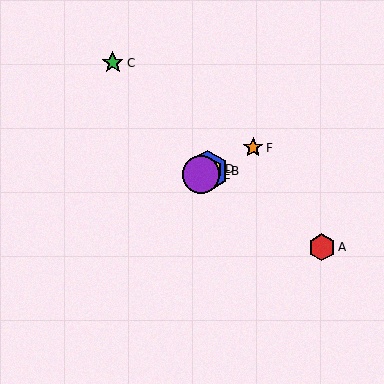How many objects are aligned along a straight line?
4 objects (B, D, E, F) are aligned along a straight line.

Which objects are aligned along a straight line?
Objects B, D, E, F are aligned along a straight line.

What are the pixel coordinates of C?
Object C is at (113, 63).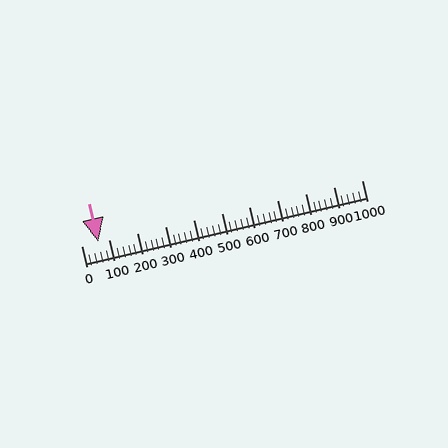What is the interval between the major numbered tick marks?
The major tick marks are spaced 100 units apart.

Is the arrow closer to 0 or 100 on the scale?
The arrow is closer to 100.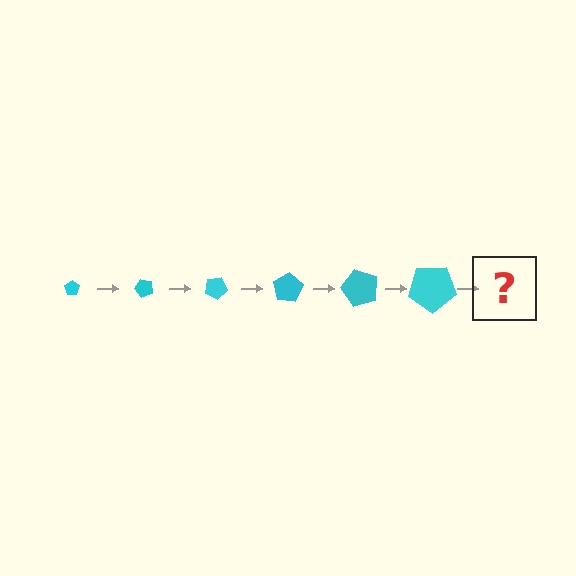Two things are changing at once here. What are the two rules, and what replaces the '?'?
The two rules are that the pentagon grows larger each step and it rotates 50 degrees each step. The '?' should be a pentagon, larger than the previous one and rotated 300 degrees from the start.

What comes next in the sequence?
The next element should be a pentagon, larger than the previous one and rotated 300 degrees from the start.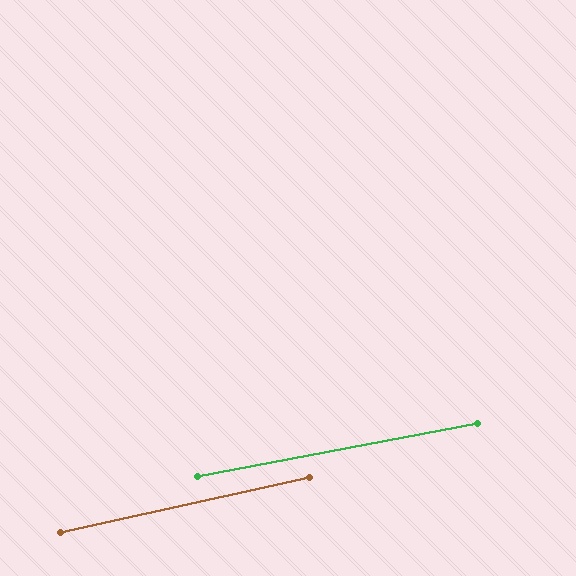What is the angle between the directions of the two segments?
Approximately 2 degrees.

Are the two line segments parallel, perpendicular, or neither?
Parallel — their directions differ by only 1.8°.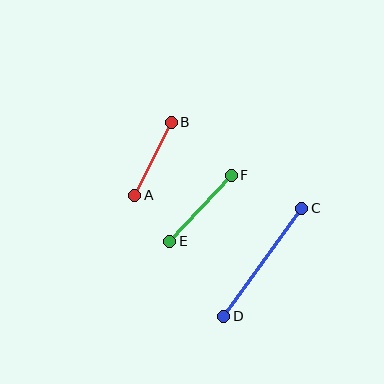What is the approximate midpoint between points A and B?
The midpoint is at approximately (153, 159) pixels.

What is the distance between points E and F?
The distance is approximately 90 pixels.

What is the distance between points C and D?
The distance is approximately 133 pixels.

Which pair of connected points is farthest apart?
Points C and D are farthest apart.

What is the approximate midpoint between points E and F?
The midpoint is at approximately (200, 208) pixels.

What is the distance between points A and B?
The distance is approximately 81 pixels.